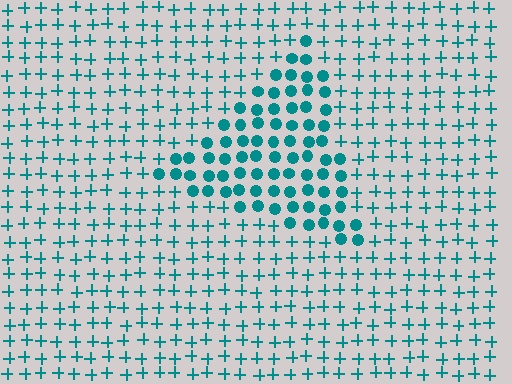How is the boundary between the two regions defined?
The boundary is defined by a change in element shape: circles inside vs. plus signs outside. All elements share the same color and spacing.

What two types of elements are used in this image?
The image uses circles inside the triangle region and plus signs outside it.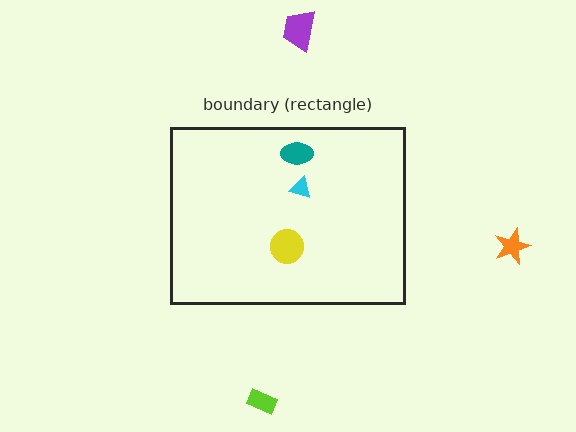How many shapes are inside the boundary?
3 inside, 3 outside.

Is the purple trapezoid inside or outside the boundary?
Outside.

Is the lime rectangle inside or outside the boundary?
Outside.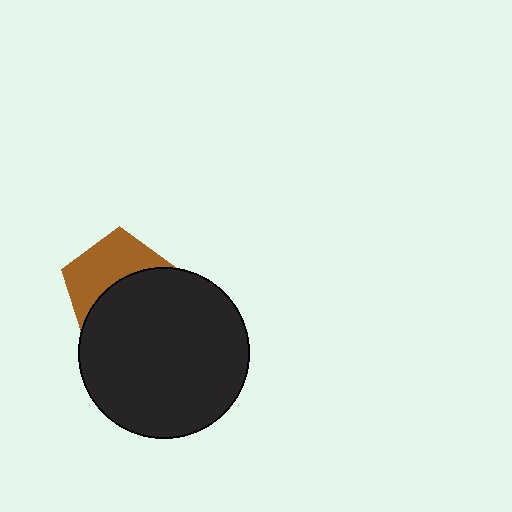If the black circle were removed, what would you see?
You would see the complete brown pentagon.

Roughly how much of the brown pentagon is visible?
About half of it is visible (roughly 47%).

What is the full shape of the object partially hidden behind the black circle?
The partially hidden object is a brown pentagon.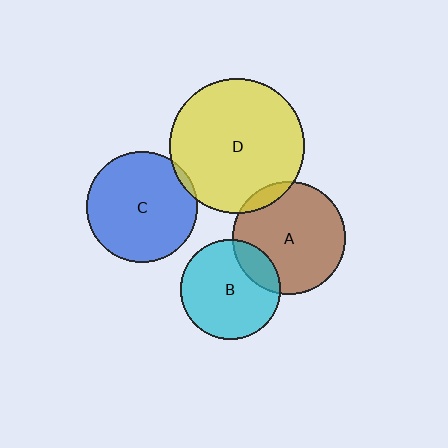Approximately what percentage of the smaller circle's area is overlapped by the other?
Approximately 20%.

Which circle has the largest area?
Circle D (yellow).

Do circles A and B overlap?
Yes.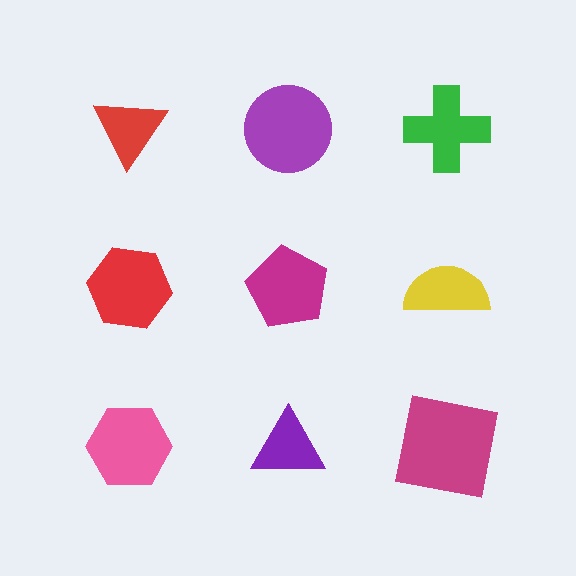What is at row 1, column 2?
A purple circle.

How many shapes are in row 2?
3 shapes.